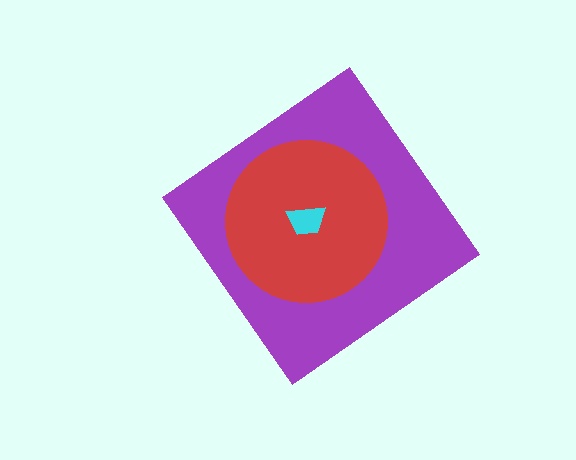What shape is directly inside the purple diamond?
The red circle.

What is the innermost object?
The cyan trapezoid.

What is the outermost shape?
The purple diamond.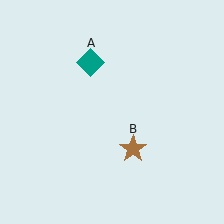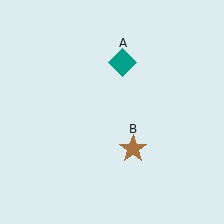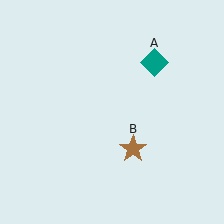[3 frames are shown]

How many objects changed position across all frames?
1 object changed position: teal diamond (object A).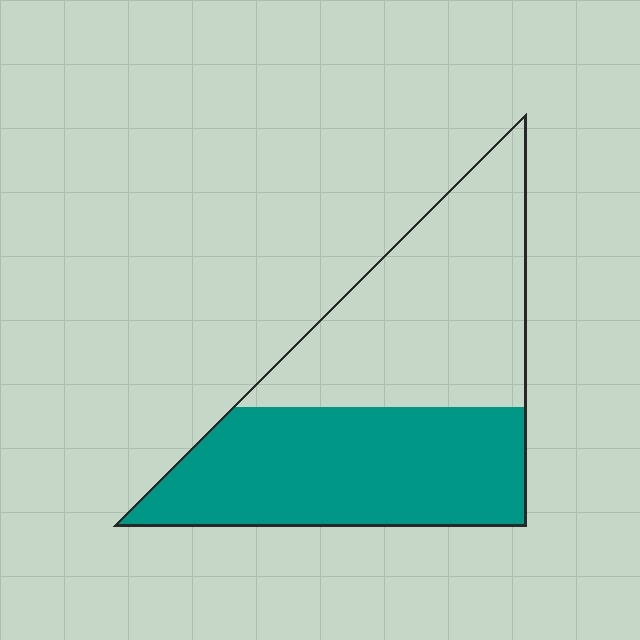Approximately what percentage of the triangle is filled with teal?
Approximately 50%.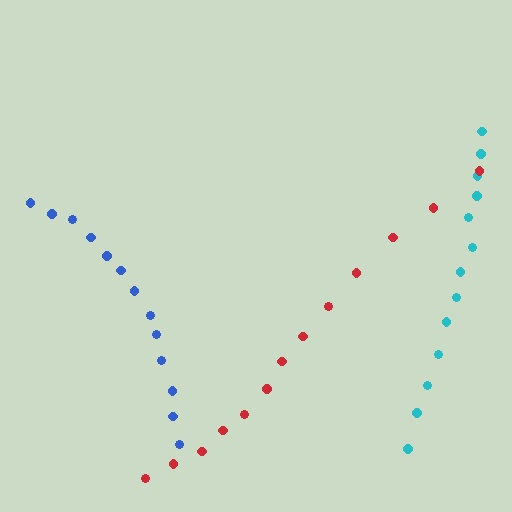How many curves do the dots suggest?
There are 3 distinct paths.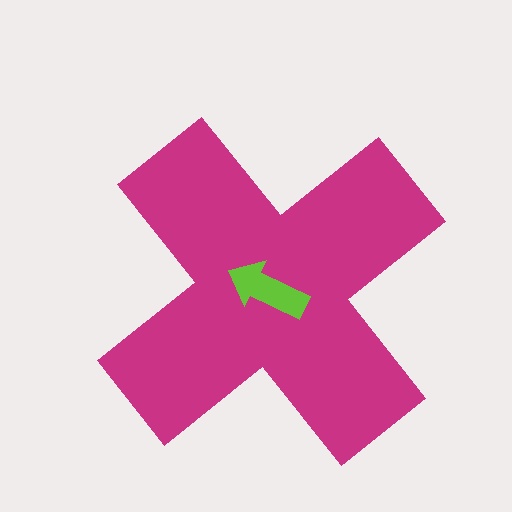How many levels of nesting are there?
2.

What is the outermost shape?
The magenta cross.